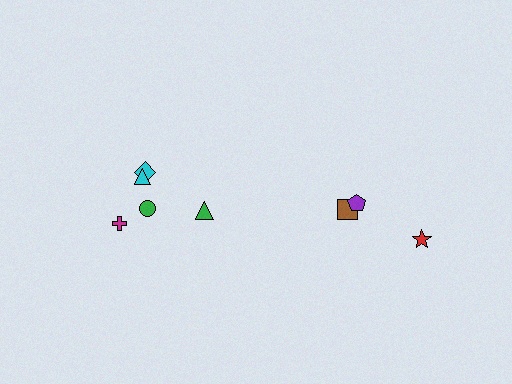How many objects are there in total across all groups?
There are 8 objects.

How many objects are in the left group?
There are 5 objects.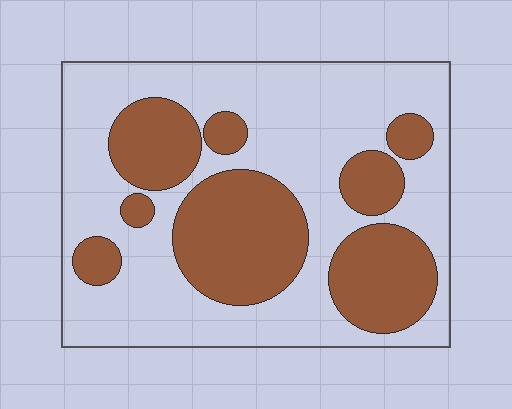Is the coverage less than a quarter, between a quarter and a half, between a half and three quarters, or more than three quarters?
Between a quarter and a half.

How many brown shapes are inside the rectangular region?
8.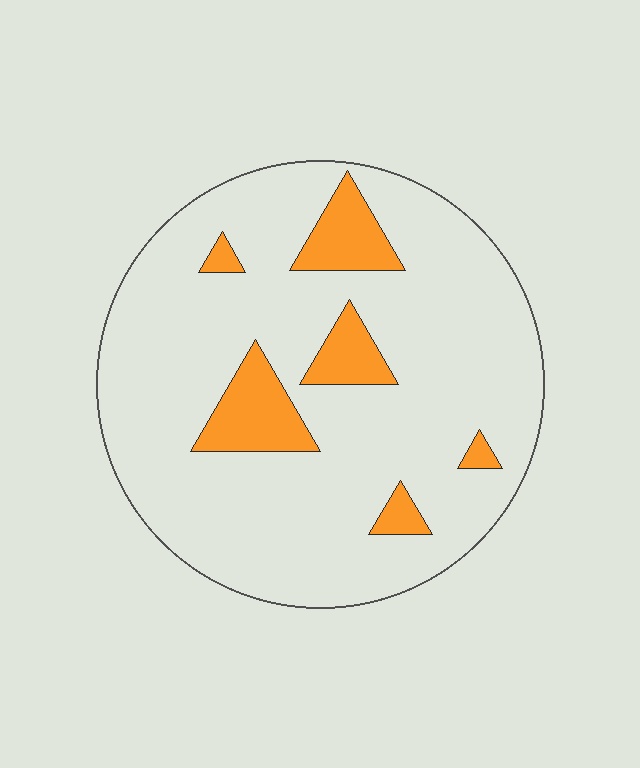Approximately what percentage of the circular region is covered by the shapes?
Approximately 15%.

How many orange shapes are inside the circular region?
6.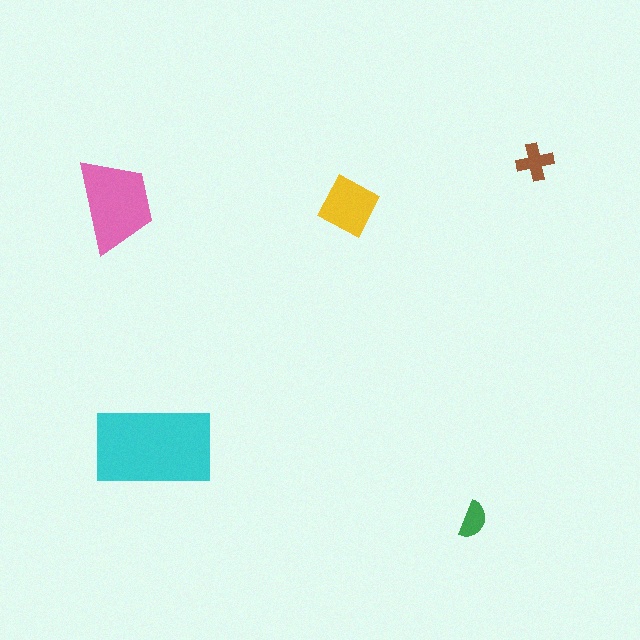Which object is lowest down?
The green semicircle is bottommost.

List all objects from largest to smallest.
The cyan rectangle, the pink trapezoid, the yellow diamond, the brown cross, the green semicircle.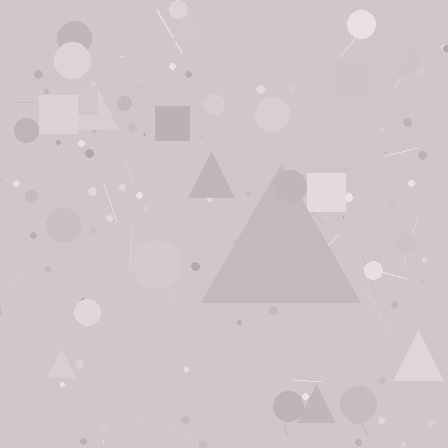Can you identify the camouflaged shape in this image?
The camouflaged shape is a triangle.